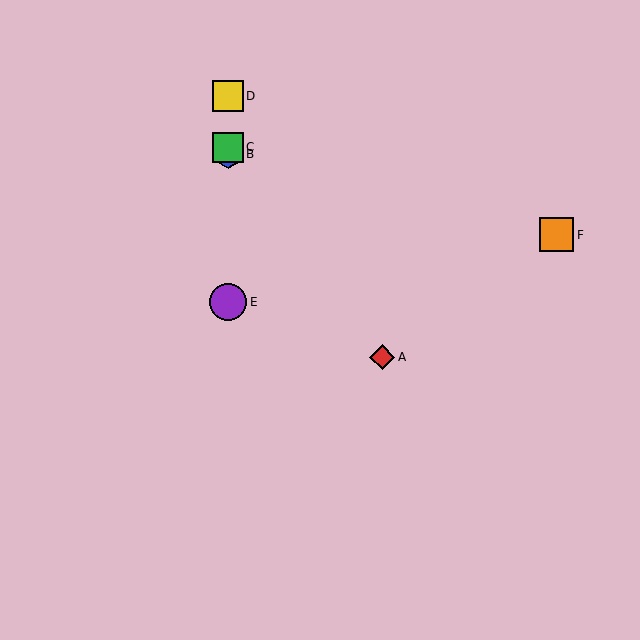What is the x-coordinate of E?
Object E is at x≈228.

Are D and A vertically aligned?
No, D is at x≈228 and A is at x≈382.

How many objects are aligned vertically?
4 objects (B, C, D, E) are aligned vertically.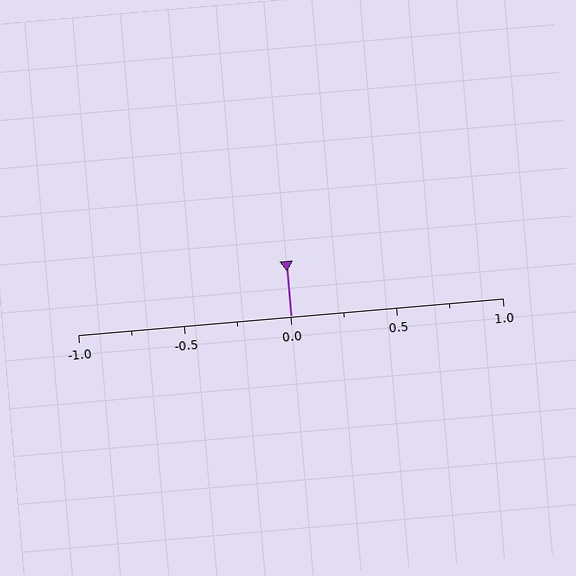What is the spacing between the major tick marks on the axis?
The major ticks are spaced 0.5 apart.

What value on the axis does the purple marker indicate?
The marker indicates approximately 0.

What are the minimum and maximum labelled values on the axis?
The axis runs from -1.0 to 1.0.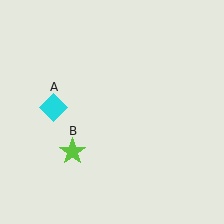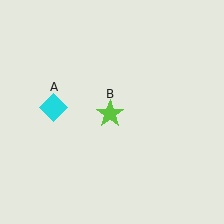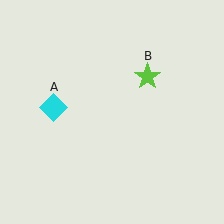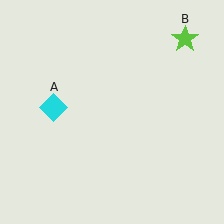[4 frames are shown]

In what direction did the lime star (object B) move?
The lime star (object B) moved up and to the right.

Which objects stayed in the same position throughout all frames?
Cyan diamond (object A) remained stationary.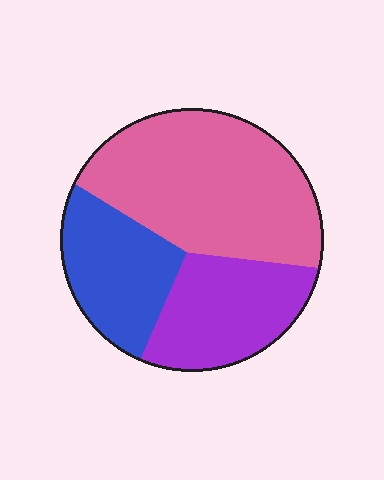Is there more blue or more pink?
Pink.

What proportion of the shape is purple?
Purple takes up about one quarter (1/4) of the shape.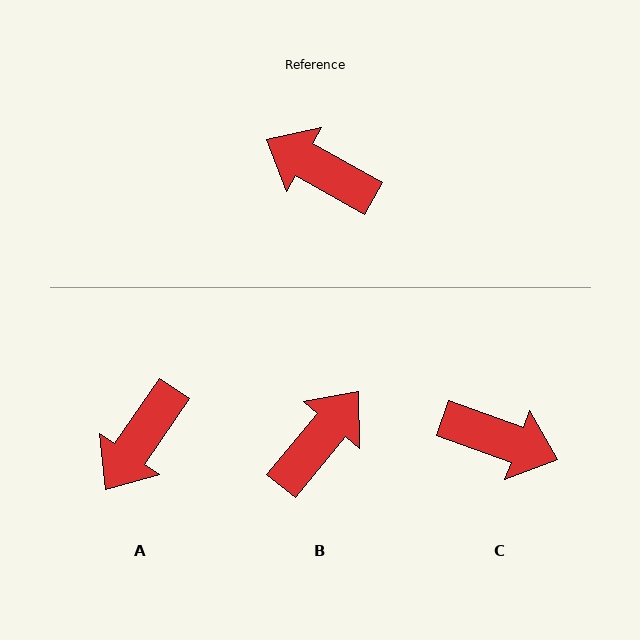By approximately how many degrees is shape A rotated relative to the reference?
Approximately 85 degrees counter-clockwise.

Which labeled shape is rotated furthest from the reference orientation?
C, about 171 degrees away.